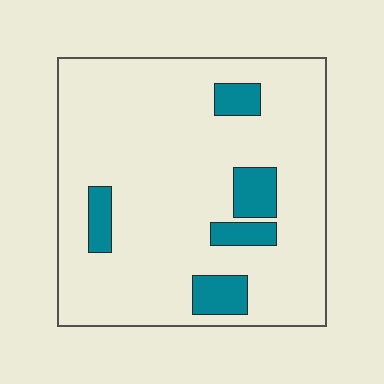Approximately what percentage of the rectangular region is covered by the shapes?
Approximately 15%.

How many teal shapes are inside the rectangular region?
5.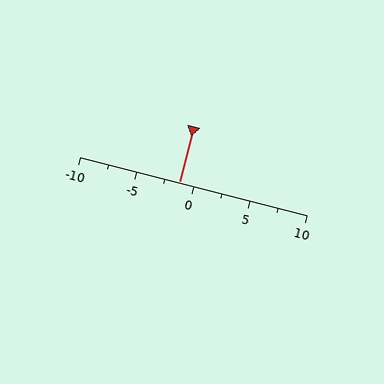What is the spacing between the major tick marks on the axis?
The major ticks are spaced 5 apart.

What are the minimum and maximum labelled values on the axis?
The axis runs from -10 to 10.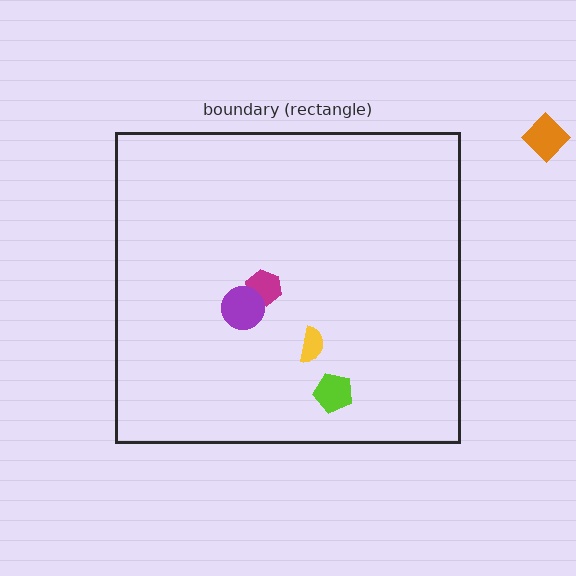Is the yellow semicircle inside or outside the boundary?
Inside.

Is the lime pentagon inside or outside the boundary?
Inside.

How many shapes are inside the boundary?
4 inside, 1 outside.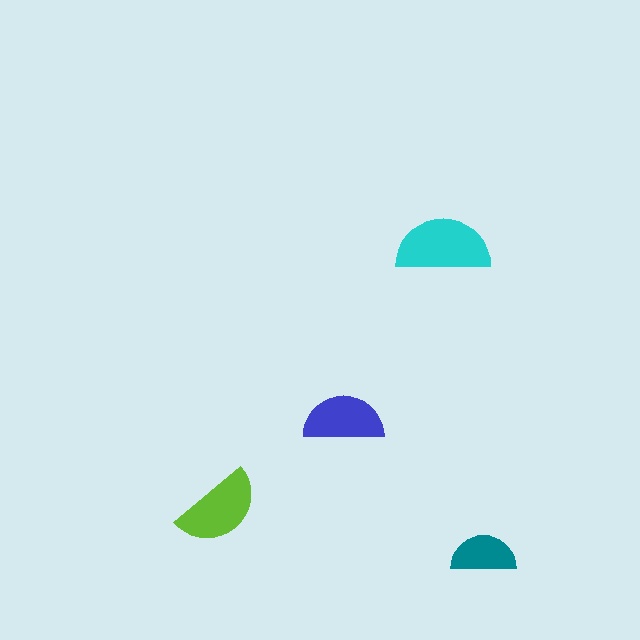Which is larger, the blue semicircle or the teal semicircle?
The blue one.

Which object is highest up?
The cyan semicircle is topmost.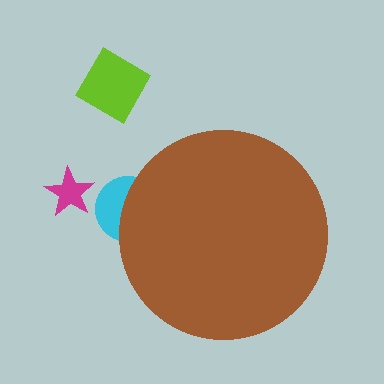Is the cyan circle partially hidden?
Yes, the cyan circle is partially hidden behind the brown circle.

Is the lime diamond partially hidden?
No, the lime diamond is fully visible.